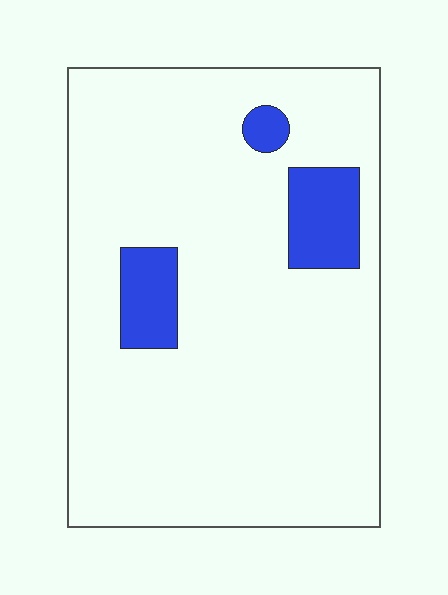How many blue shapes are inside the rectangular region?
3.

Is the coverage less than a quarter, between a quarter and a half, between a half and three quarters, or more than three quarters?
Less than a quarter.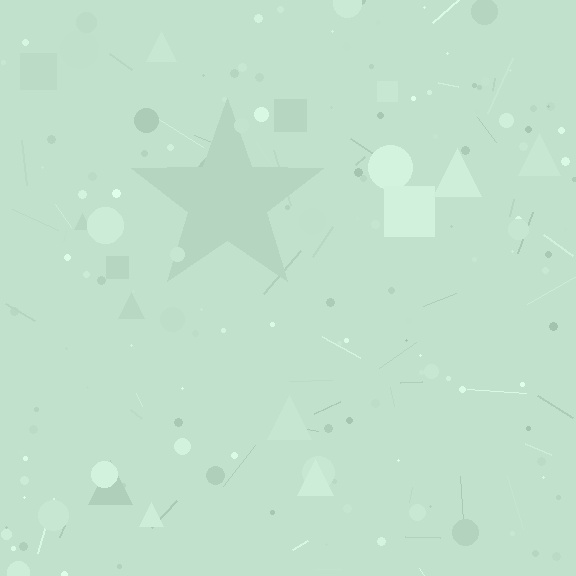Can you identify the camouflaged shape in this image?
The camouflaged shape is a star.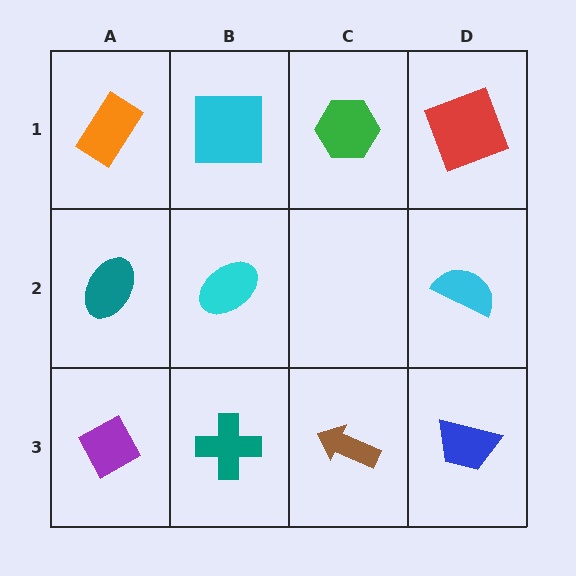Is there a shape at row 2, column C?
No, that cell is empty.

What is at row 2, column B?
A cyan ellipse.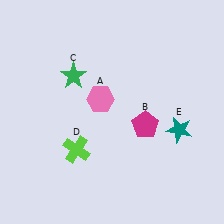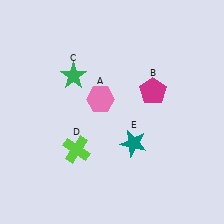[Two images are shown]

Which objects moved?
The objects that moved are: the magenta pentagon (B), the teal star (E).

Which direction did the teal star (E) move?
The teal star (E) moved left.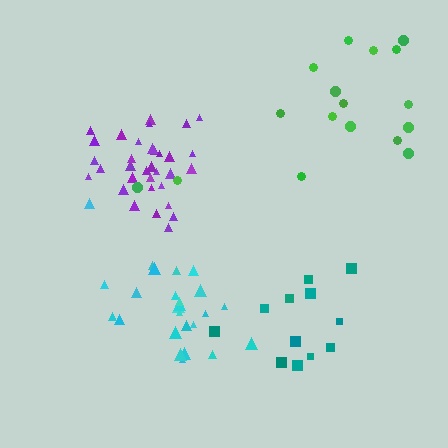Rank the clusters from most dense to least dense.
purple, cyan, teal, green.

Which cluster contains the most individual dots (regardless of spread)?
Purple (33).